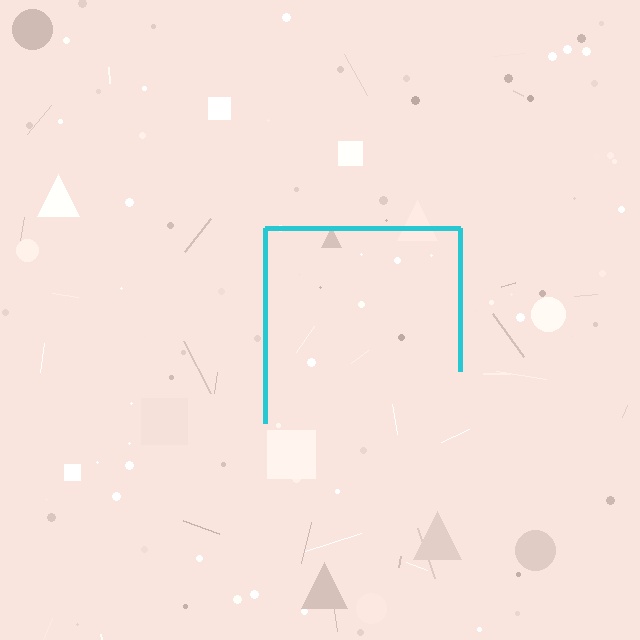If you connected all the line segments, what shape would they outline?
They would outline a square.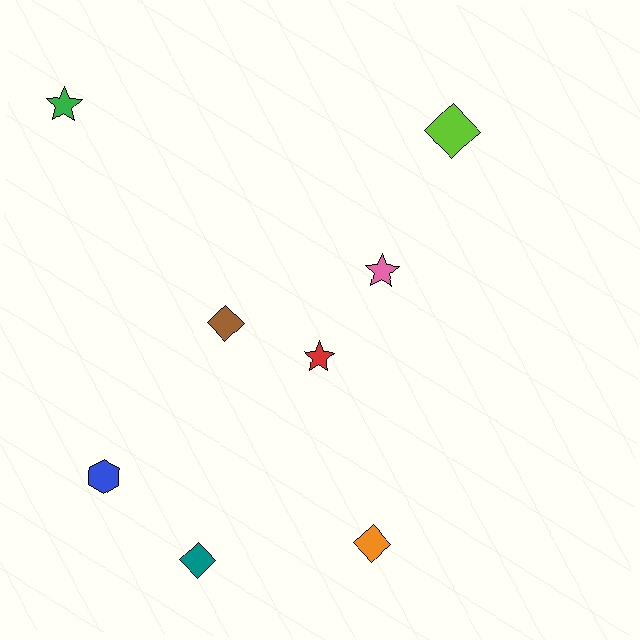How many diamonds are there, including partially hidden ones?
There are 4 diamonds.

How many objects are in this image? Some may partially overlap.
There are 8 objects.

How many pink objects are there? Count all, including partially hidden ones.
There is 1 pink object.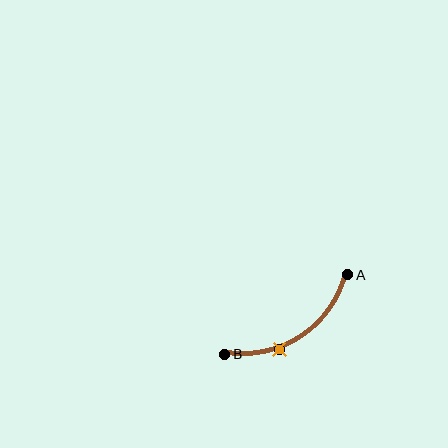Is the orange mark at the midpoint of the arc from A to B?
No. The orange mark lies on the arc but is closer to endpoint B. The arc midpoint would be at the point on the curve equidistant along the arc from both A and B.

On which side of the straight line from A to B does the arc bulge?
The arc bulges below the straight line connecting A and B.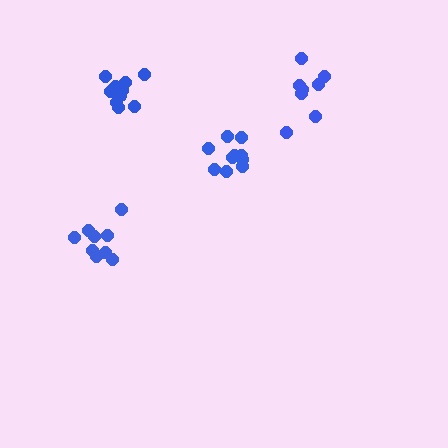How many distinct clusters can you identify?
There are 4 distinct clusters.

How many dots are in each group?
Group 1: 9 dots, Group 2: 13 dots, Group 3: 8 dots, Group 4: 11 dots (41 total).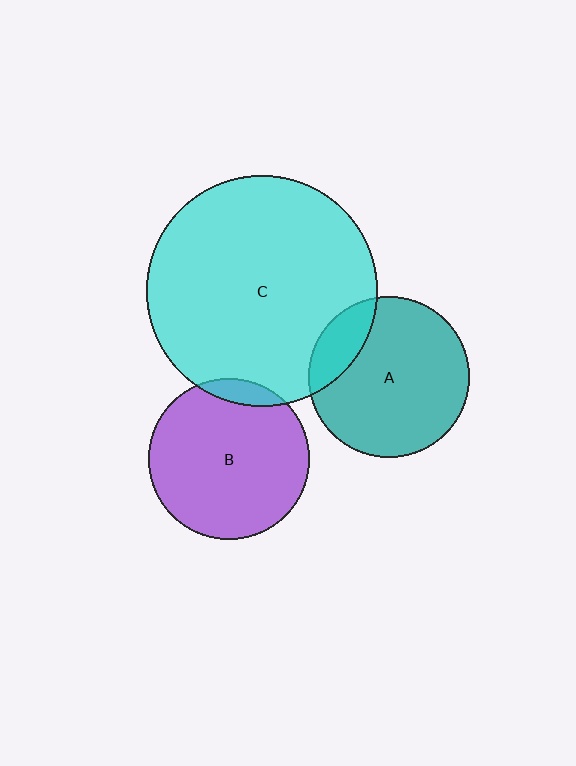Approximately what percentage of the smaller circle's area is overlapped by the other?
Approximately 15%.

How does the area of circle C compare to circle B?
Approximately 2.0 times.